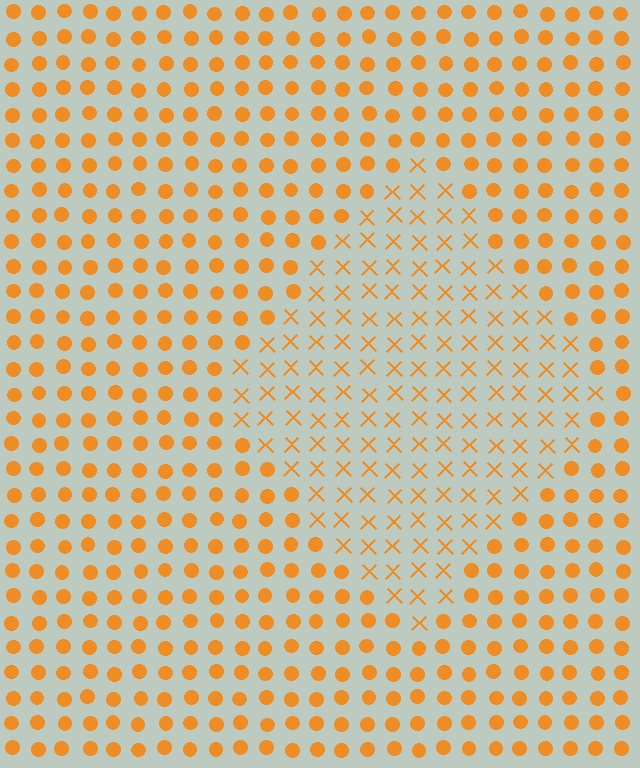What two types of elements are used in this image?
The image uses X marks inside the diamond region and circles outside it.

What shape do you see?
I see a diamond.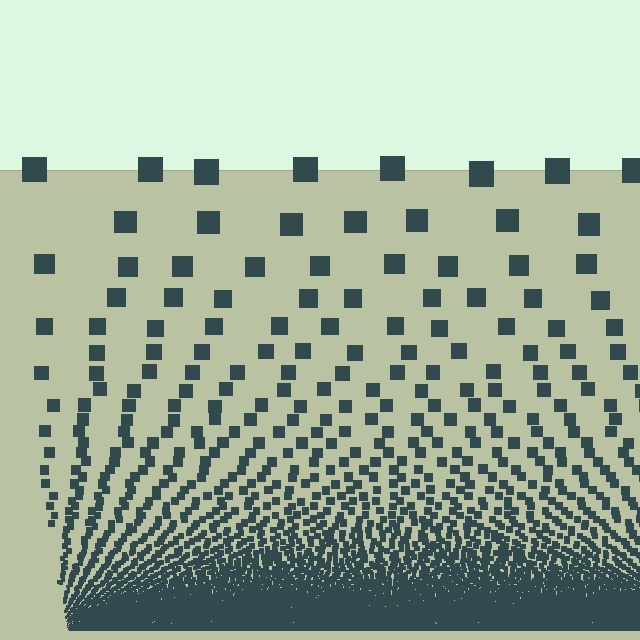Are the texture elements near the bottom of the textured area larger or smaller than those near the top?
Smaller. The gradient is inverted — elements near the bottom are smaller and denser.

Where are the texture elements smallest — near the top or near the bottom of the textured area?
Near the bottom.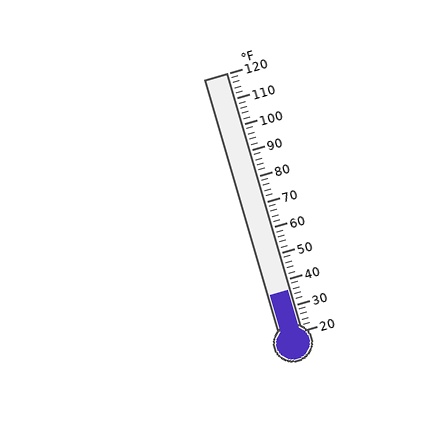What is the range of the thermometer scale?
The thermometer scale ranges from 20°F to 120°F.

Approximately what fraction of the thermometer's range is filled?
The thermometer is filled to approximately 15% of its range.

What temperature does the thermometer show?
The thermometer shows approximately 36°F.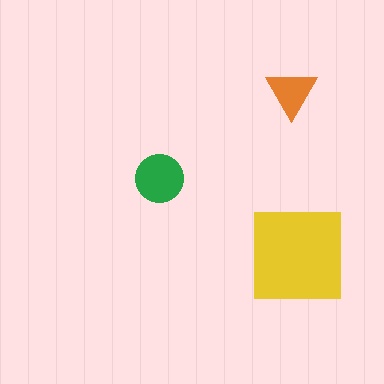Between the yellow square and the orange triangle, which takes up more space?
The yellow square.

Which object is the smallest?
The orange triangle.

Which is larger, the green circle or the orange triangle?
The green circle.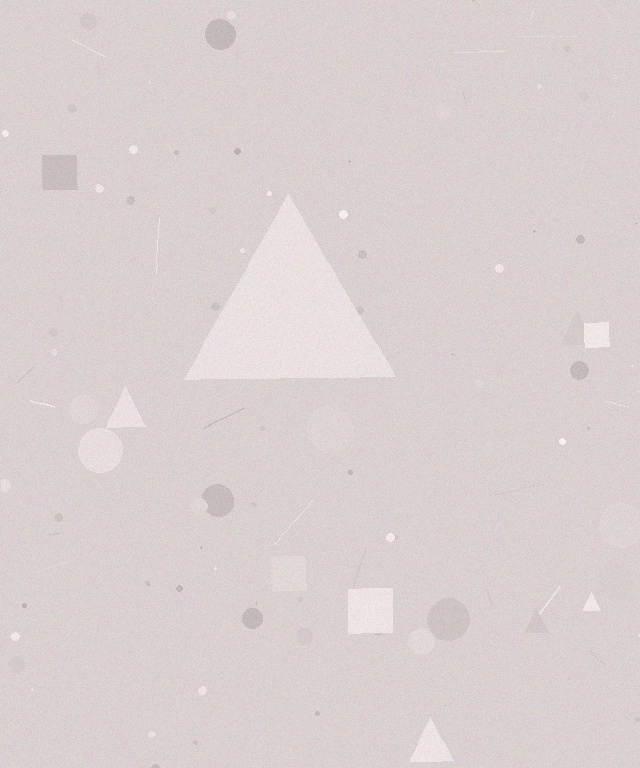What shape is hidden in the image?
A triangle is hidden in the image.